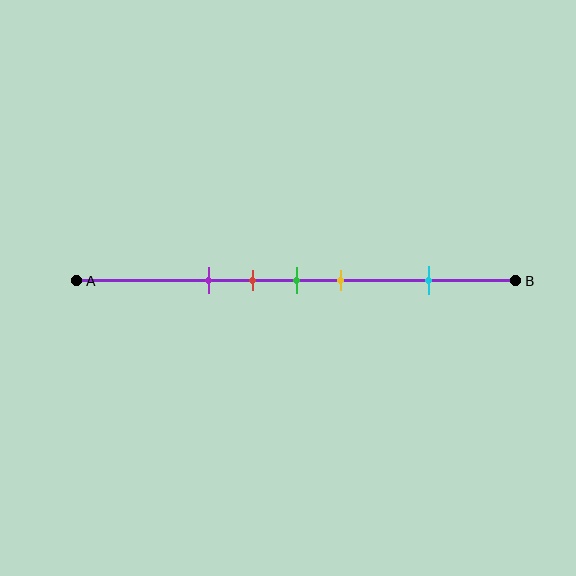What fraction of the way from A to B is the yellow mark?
The yellow mark is approximately 60% (0.6) of the way from A to B.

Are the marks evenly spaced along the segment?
No, the marks are not evenly spaced.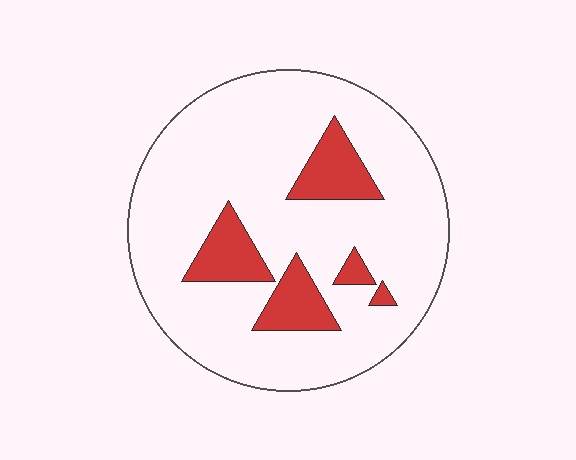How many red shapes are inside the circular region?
5.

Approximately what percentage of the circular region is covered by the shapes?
Approximately 15%.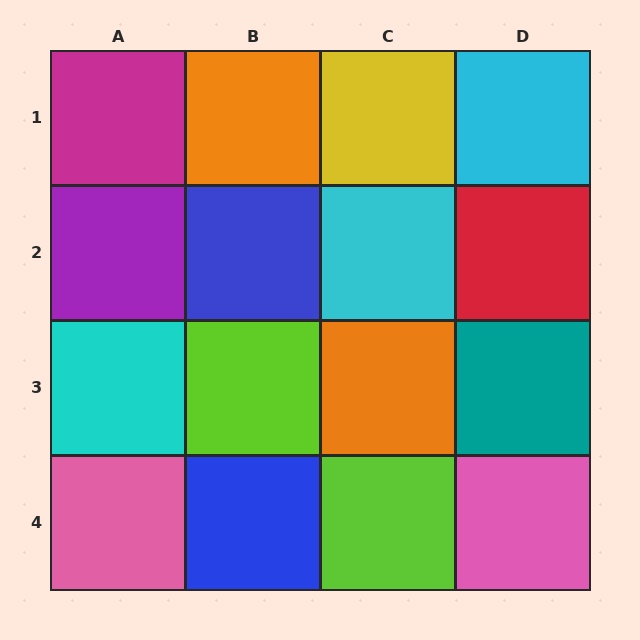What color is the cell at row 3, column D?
Teal.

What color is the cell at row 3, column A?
Cyan.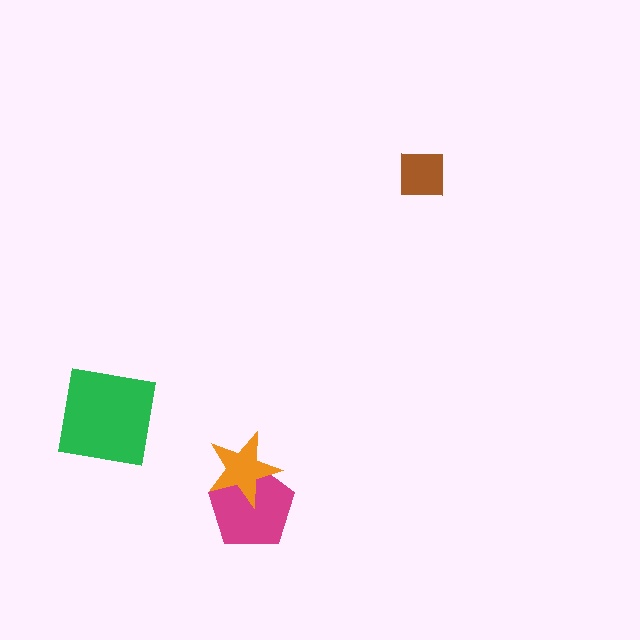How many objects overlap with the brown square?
0 objects overlap with the brown square.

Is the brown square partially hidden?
No, no other shape covers it.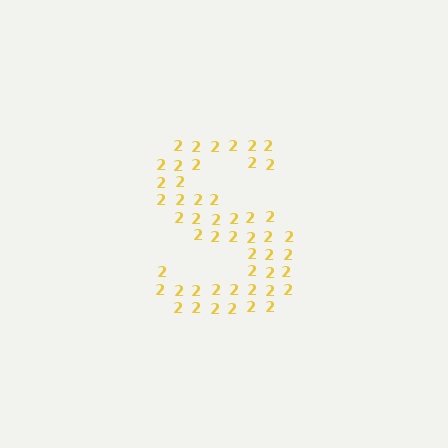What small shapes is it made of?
It is made of small digit 2's.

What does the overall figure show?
The overall figure shows the letter S.